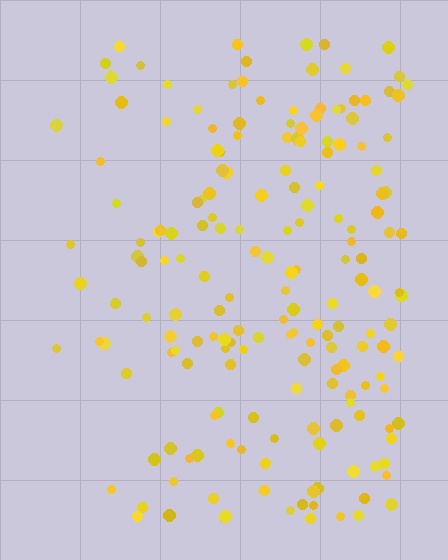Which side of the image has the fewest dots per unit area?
The left.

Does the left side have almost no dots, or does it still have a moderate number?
Still a moderate number, just noticeably fewer than the right.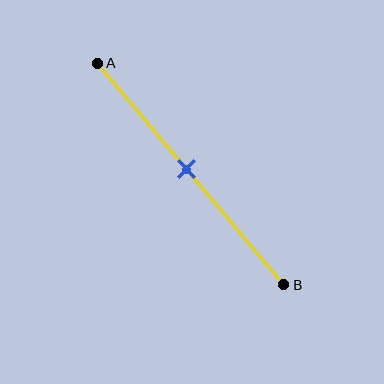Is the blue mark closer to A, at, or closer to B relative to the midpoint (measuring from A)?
The blue mark is approximately at the midpoint of segment AB.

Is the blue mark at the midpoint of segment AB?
Yes, the mark is approximately at the midpoint.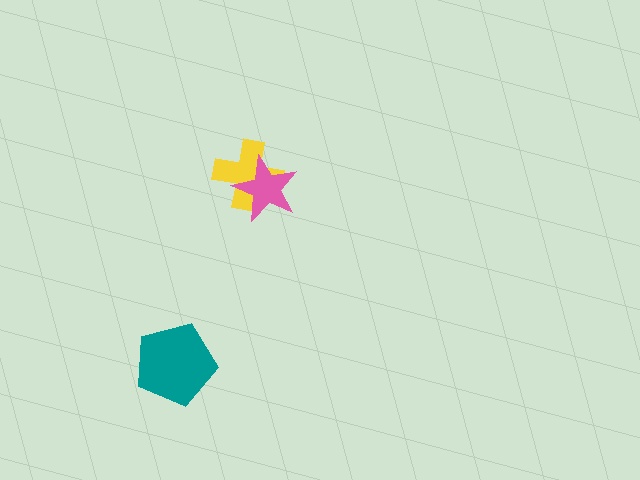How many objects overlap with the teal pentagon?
0 objects overlap with the teal pentagon.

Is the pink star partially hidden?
No, no other shape covers it.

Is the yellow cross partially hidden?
Yes, it is partially covered by another shape.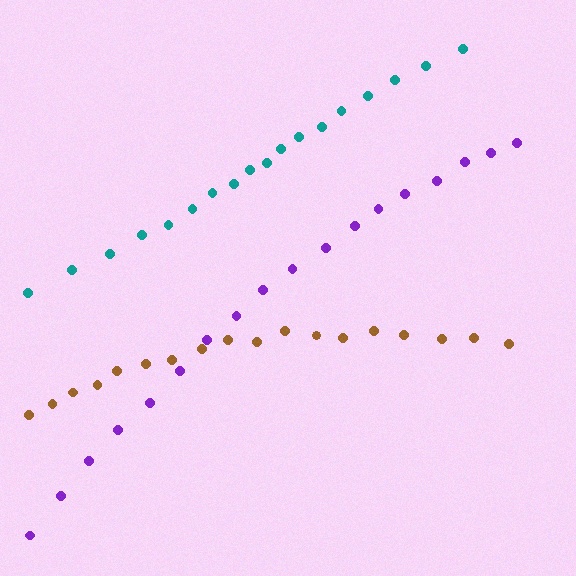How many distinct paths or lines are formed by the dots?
There are 3 distinct paths.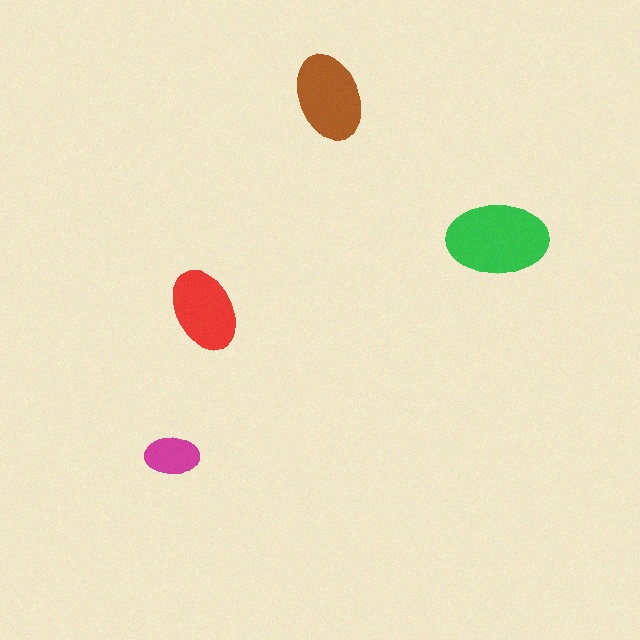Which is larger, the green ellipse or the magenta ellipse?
The green one.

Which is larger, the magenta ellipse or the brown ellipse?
The brown one.